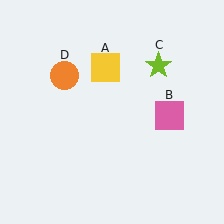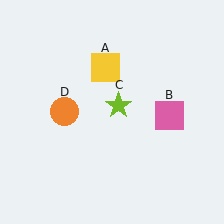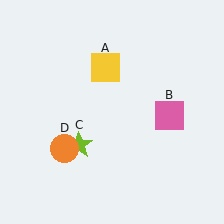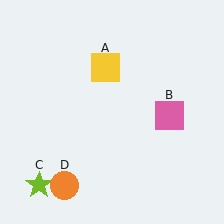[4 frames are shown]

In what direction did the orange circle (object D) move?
The orange circle (object D) moved down.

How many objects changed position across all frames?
2 objects changed position: lime star (object C), orange circle (object D).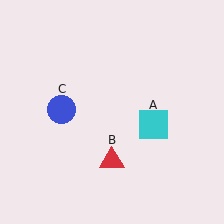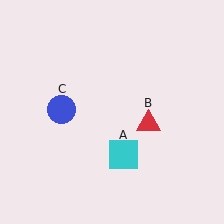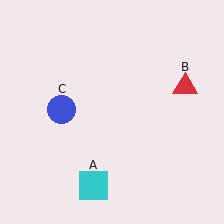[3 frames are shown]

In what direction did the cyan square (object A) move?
The cyan square (object A) moved down and to the left.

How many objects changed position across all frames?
2 objects changed position: cyan square (object A), red triangle (object B).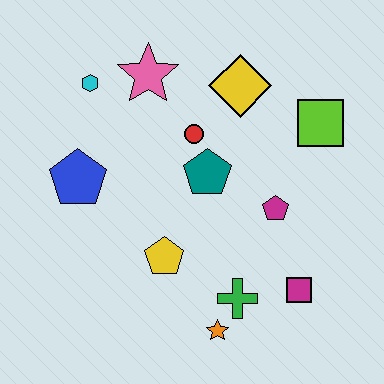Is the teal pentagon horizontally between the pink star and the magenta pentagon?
Yes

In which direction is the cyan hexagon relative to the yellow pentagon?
The cyan hexagon is above the yellow pentagon.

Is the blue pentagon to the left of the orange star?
Yes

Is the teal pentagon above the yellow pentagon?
Yes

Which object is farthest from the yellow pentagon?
The lime square is farthest from the yellow pentagon.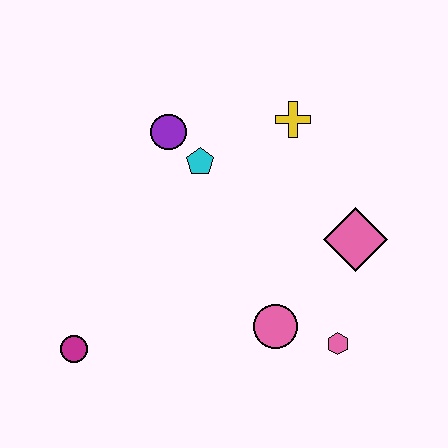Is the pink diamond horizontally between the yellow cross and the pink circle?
No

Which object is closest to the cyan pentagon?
The purple circle is closest to the cyan pentagon.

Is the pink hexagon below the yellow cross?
Yes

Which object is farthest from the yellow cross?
The magenta circle is farthest from the yellow cross.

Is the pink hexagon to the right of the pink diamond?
No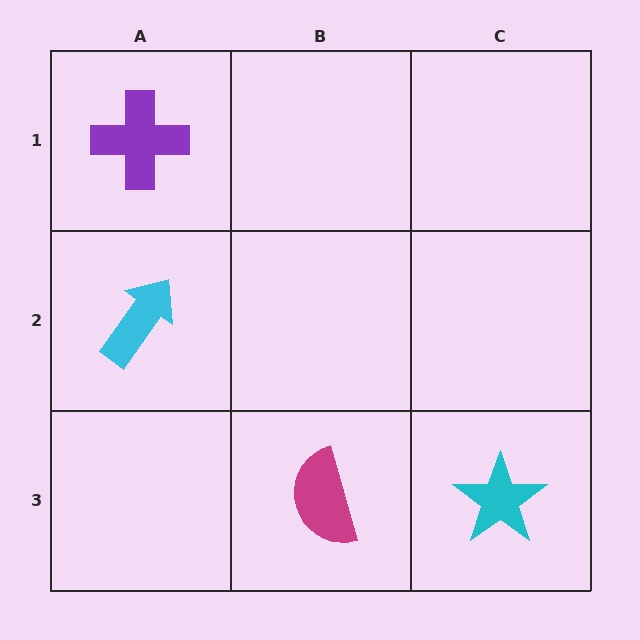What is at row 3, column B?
A magenta semicircle.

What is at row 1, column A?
A purple cross.